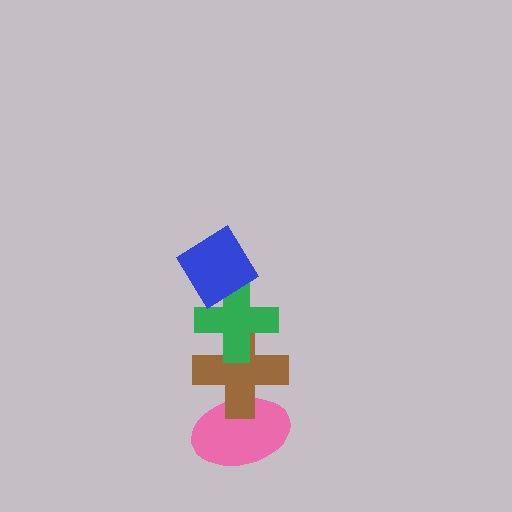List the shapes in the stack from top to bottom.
From top to bottom: the blue diamond, the green cross, the brown cross, the pink ellipse.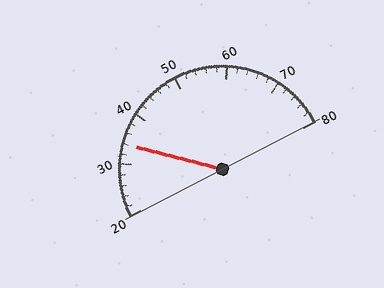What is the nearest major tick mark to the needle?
The nearest major tick mark is 30.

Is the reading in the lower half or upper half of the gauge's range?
The reading is in the lower half of the range (20 to 80).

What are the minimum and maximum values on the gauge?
The gauge ranges from 20 to 80.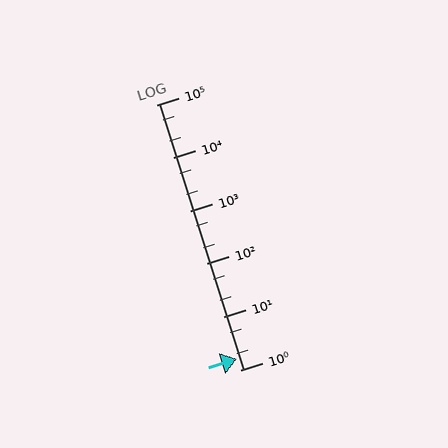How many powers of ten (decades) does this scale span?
The scale spans 5 decades, from 1 to 100000.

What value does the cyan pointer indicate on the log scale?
The pointer indicates approximately 1.6.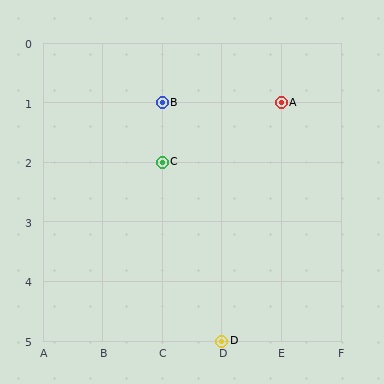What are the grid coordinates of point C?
Point C is at grid coordinates (C, 2).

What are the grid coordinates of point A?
Point A is at grid coordinates (E, 1).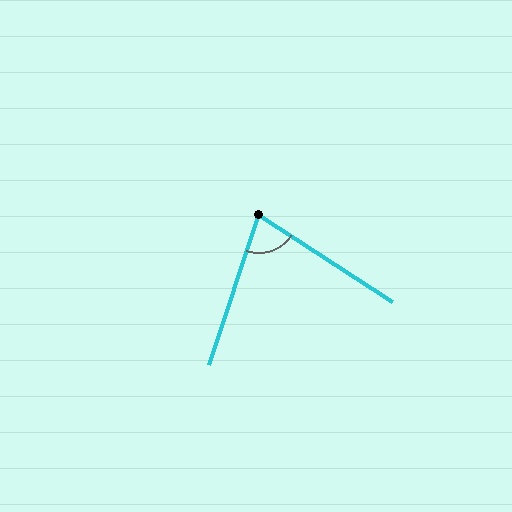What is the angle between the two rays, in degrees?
Approximately 75 degrees.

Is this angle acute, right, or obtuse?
It is acute.